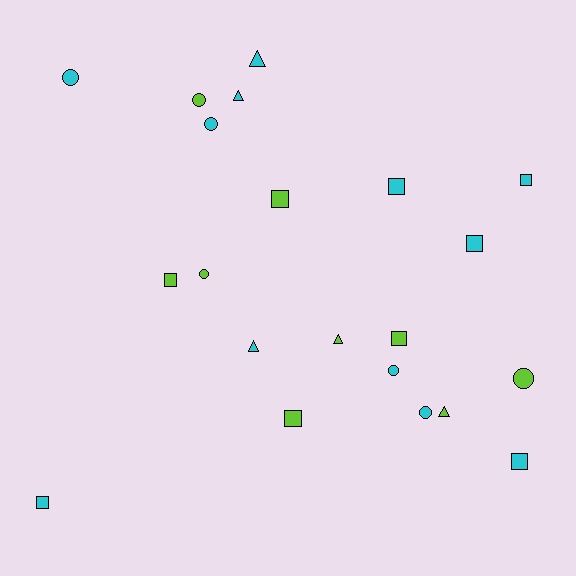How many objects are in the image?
There are 21 objects.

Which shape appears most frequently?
Square, with 9 objects.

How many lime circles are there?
There are 3 lime circles.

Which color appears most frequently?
Cyan, with 12 objects.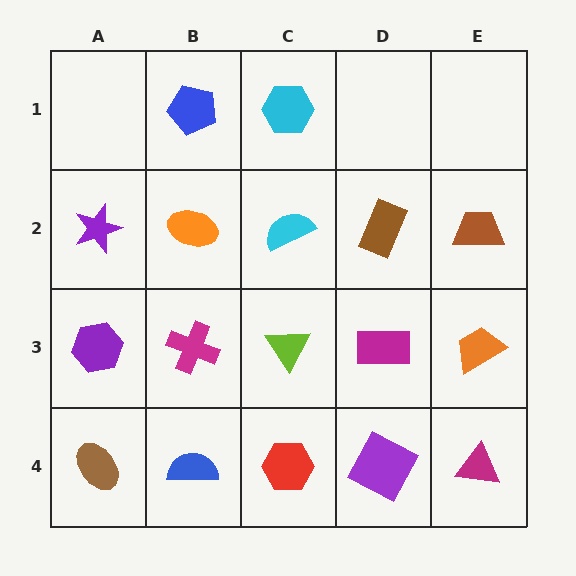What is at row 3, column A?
A purple hexagon.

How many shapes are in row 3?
5 shapes.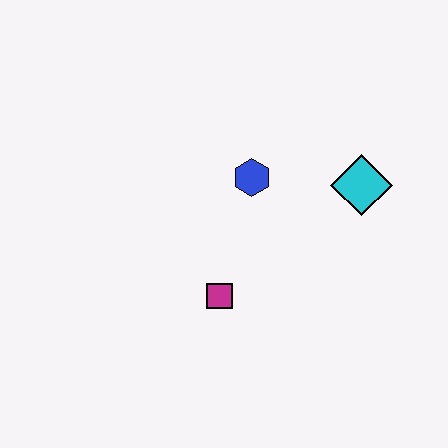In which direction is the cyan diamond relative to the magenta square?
The cyan diamond is to the right of the magenta square.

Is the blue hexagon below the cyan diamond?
No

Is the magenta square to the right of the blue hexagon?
No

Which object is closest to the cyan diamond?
The blue hexagon is closest to the cyan diamond.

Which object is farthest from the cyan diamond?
The magenta square is farthest from the cyan diamond.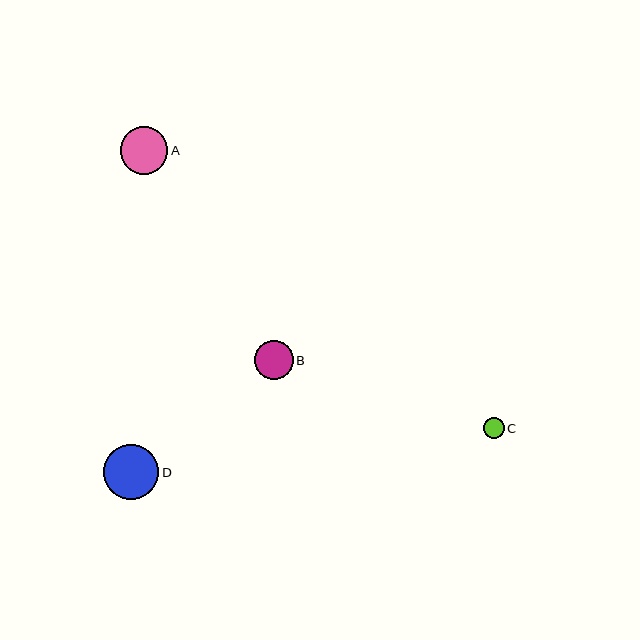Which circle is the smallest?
Circle C is the smallest with a size of approximately 21 pixels.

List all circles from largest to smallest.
From largest to smallest: D, A, B, C.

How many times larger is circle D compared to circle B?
Circle D is approximately 1.4 times the size of circle B.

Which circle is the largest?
Circle D is the largest with a size of approximately 56 pixels.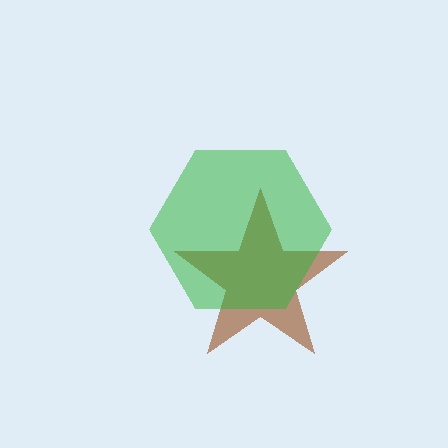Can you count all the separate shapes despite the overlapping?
Yes, there are 2 separate shapes.